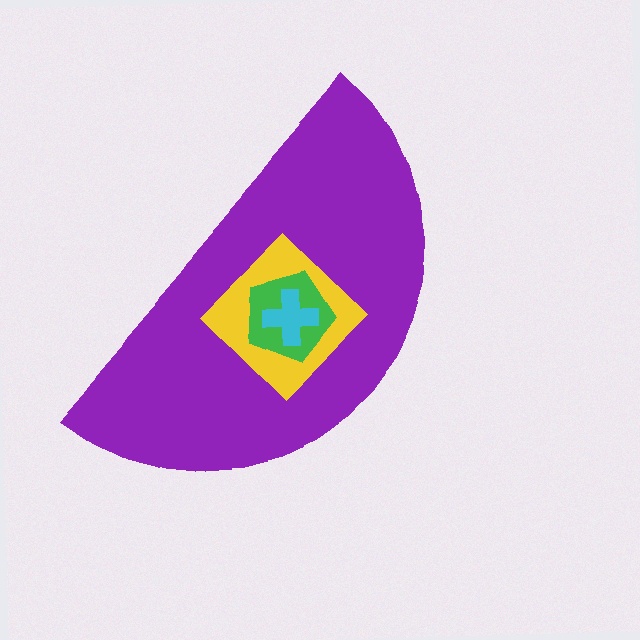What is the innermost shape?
The cyan cross.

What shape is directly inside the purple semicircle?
The yellow diamond.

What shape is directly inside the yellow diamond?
The green pentagon.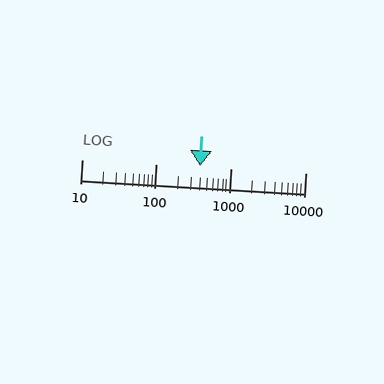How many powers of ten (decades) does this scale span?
The scale spans 3 decades, from 10 to 10000.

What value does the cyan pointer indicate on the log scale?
The pointer indicates approximately 390.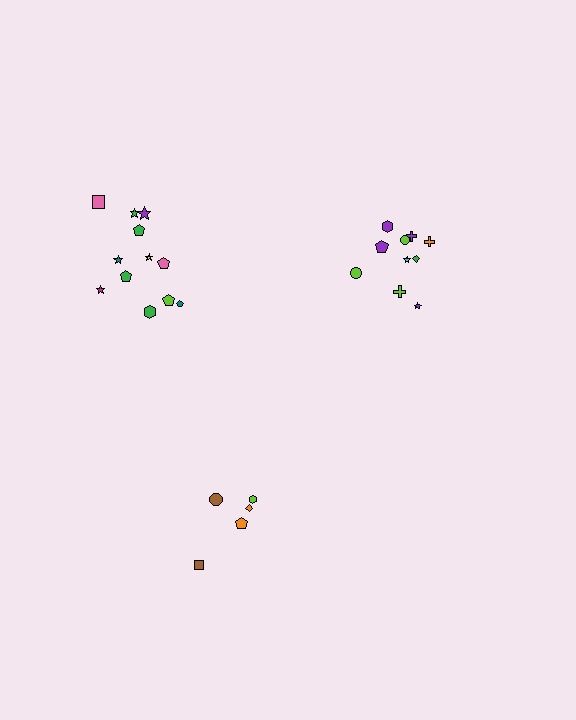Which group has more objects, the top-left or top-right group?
The top-left group.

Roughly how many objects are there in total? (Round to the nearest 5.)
Roughly 25 objects in total.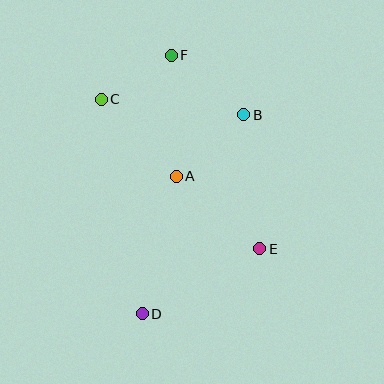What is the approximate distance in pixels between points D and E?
The distance between D and E is approximately 134 pixels.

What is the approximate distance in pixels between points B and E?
The distance between B and E is approximately 135 pixels.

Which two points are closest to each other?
Points C and F are closest to each other.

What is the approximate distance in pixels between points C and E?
The distance between C and E is approximately 218 pixels.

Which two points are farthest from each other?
Points D and F are farthest from each other.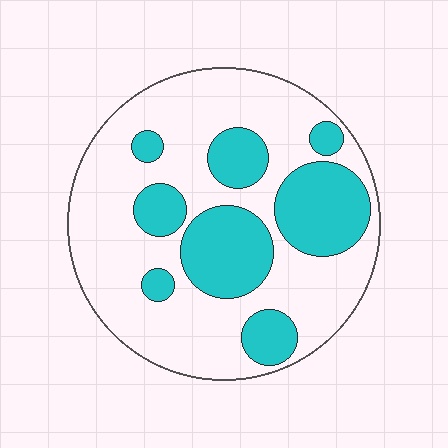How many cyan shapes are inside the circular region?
8.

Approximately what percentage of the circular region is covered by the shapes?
Approximately 30%.